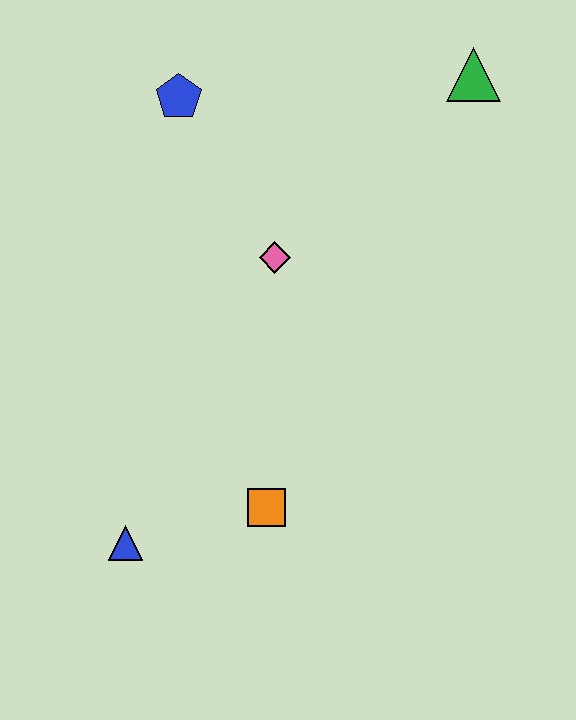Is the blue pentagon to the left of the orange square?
Yes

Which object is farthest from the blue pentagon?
The blue triangle is farthest from the blue pentagon.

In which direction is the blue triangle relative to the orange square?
The blue triangle is to the left of the orange square.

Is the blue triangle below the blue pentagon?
Yes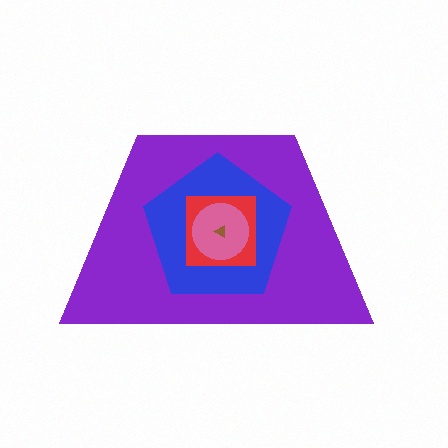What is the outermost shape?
The purple trapezoid.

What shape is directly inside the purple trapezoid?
The blue pentagon.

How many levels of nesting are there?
5.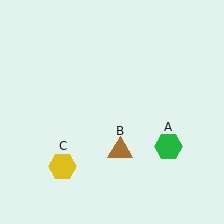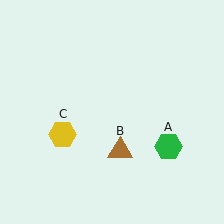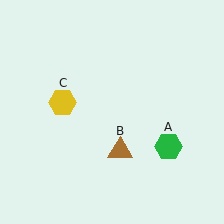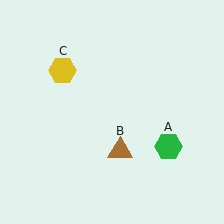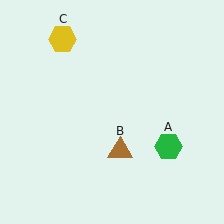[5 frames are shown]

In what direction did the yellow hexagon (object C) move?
The yellow hexagon (object C) moved up.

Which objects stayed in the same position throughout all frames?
Green hexagon (object A) and brown triangle (object B) remained stationary.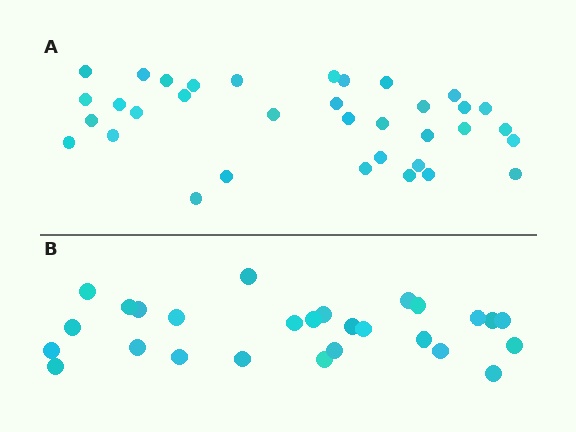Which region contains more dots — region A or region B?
Region A (the top region) has more dots.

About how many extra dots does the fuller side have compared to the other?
Region A has roughly 8 or so more dots than region B.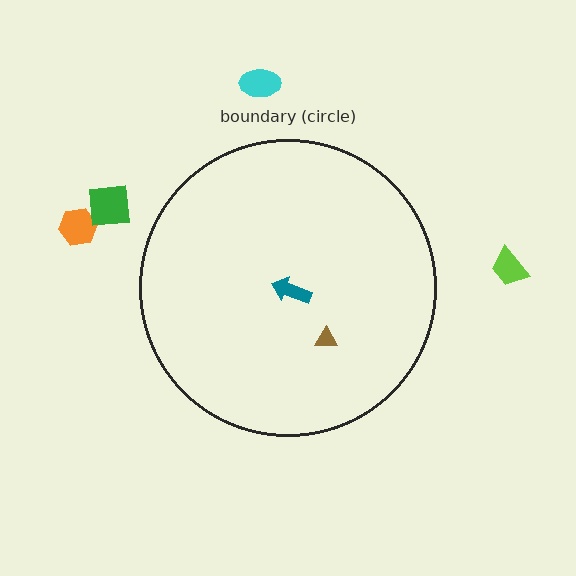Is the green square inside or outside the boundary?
Outside.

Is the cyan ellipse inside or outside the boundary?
Outside.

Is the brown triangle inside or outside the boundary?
Inside.